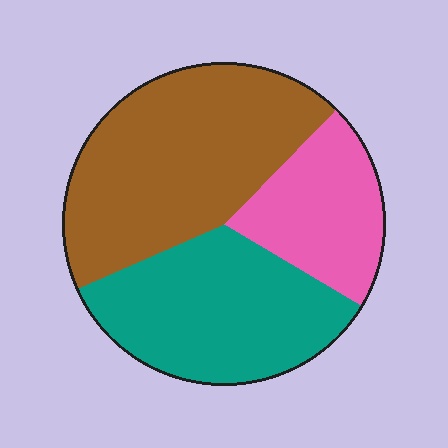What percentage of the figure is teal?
Teal covers around 35% of the figure.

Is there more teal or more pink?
Teal.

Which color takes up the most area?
Brown, at roughly 45%.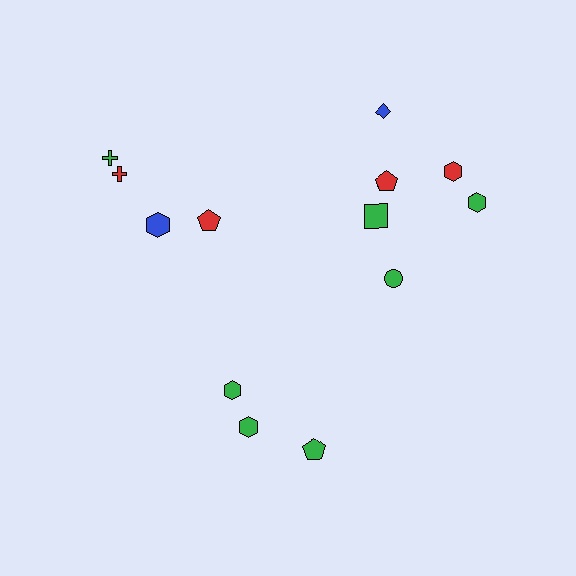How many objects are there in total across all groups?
There are 13 objects.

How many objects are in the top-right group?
There are 6 objects.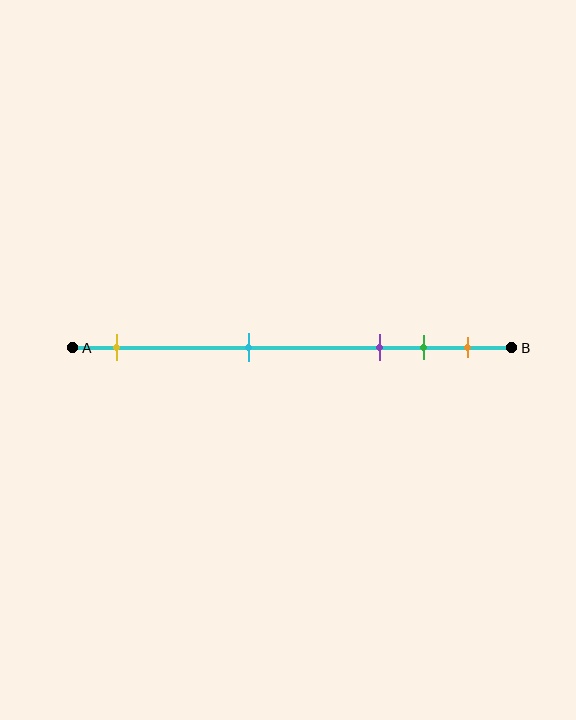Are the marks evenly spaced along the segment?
No, the marks are not evenly spaced.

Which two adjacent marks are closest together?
The green and orange marks are the closest adjacent pair.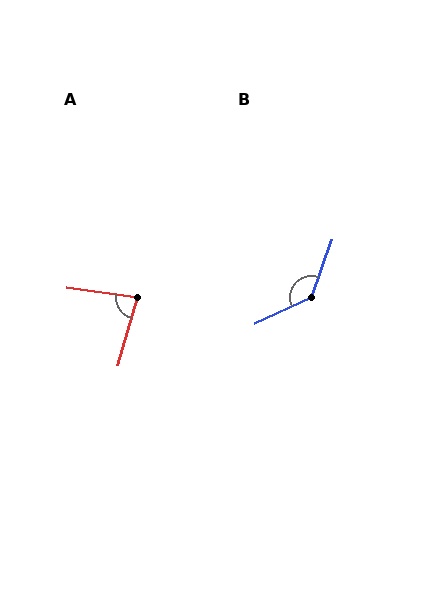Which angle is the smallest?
A, at approximately 83 degrees.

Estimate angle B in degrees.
Approximately 135 degrees.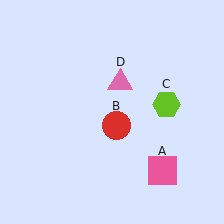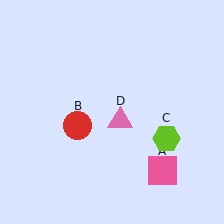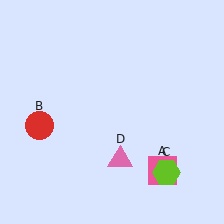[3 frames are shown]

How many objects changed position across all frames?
3 objects changed position: red circle (object B), lime hexagon (object C), pink triangle (object D).